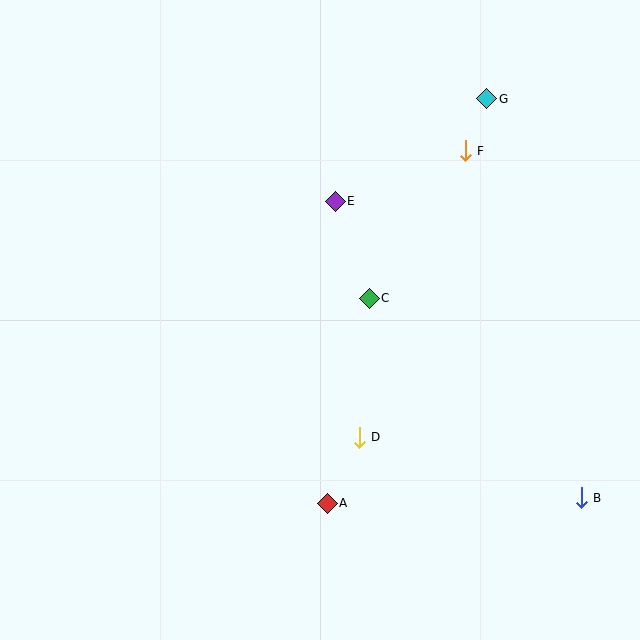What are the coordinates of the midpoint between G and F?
The midpoint between G and F is at (476, 125).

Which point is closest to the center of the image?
Point C at (369, 298) is closest to the center.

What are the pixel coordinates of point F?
Point F is at (465, 151).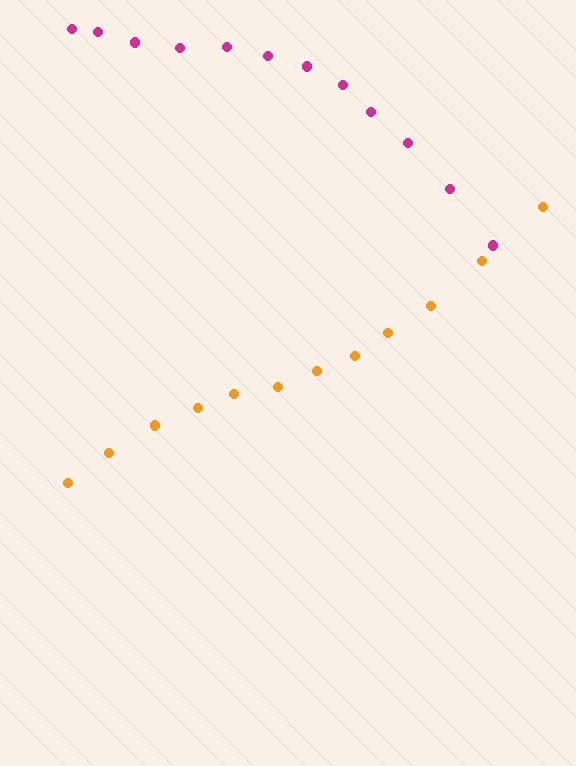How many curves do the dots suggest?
There are 2 distinct paths.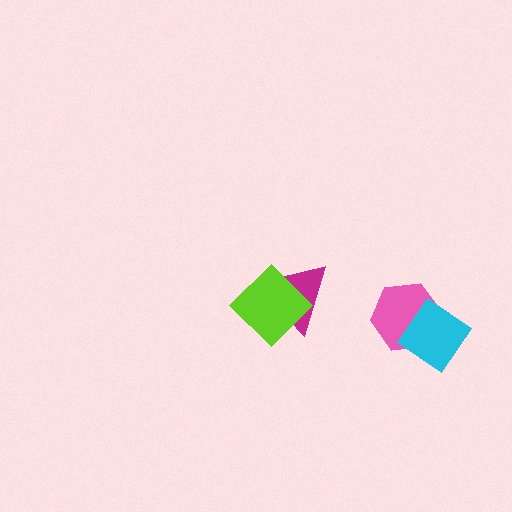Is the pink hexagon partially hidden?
Yes, it is partially covered by another shape.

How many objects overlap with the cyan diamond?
1 object overlaps with the cyan diamond.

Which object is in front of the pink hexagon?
The cyan diamond is in front of the pink hexagon.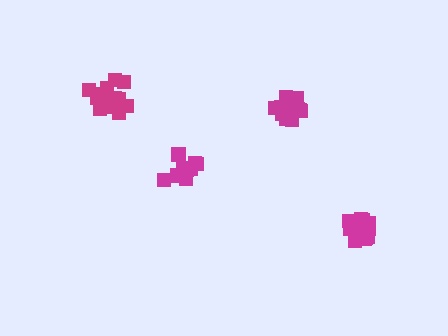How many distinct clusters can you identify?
There are 4 distinct clusters.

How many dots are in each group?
Group 1: 10 dots, Group 2: 16 dots, Group 3: 14 dots, Group 4: 15 dots (55 total).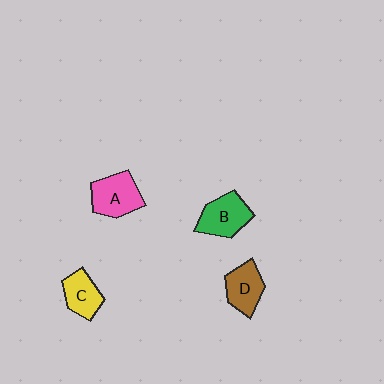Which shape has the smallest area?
Shape C (yellow).